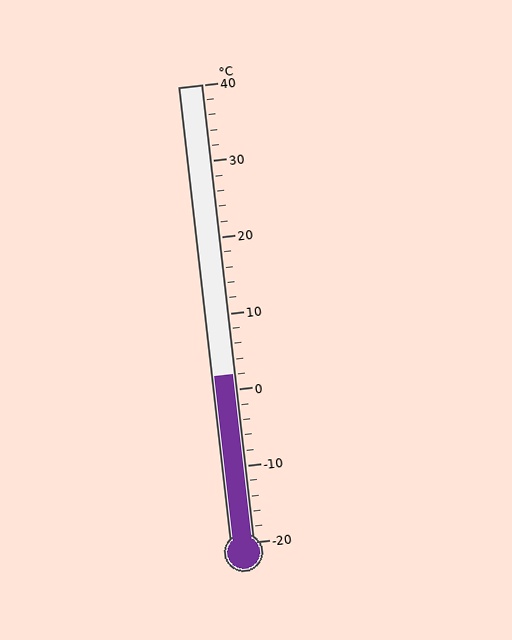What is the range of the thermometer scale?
The thermometer scale ranges from -20°C to 40°C.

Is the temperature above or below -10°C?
The temperature is above -10°C.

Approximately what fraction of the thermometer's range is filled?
The thermometer is filled to approximately 35% of its range.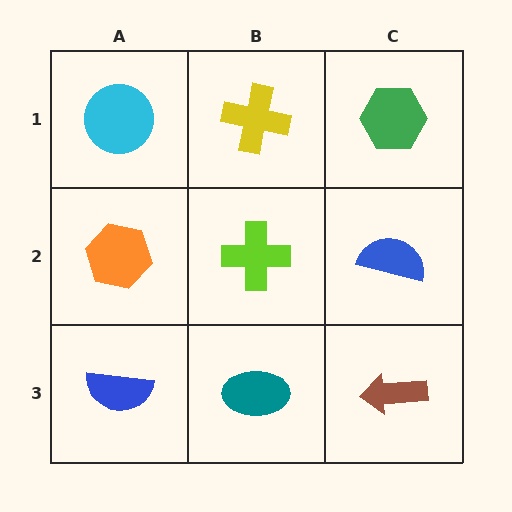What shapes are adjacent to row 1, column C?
A blue semicircle (row 2, column C), a yellow cross (row 1, column B).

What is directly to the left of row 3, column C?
A teal ellipse.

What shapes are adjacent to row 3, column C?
A blue semicircle (row 2, column C), a teal ellipse (row 3, column B).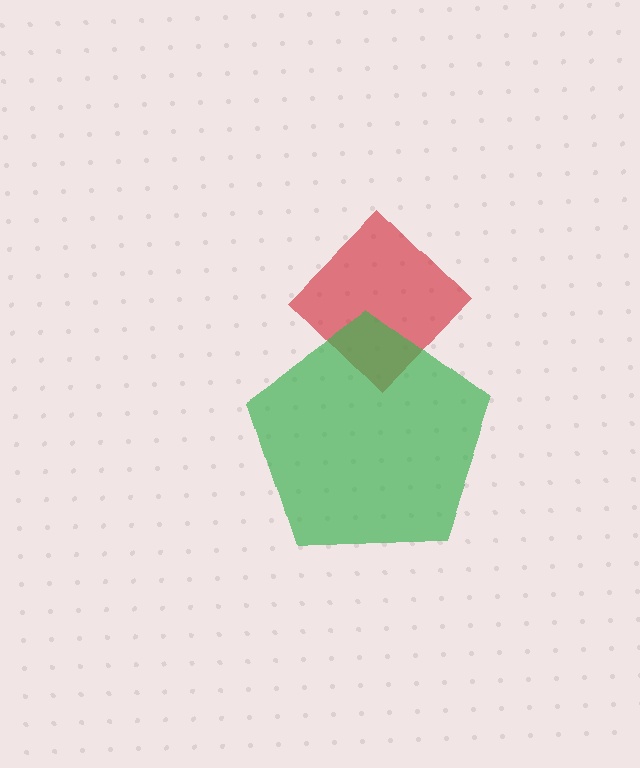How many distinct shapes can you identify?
There are 2 distinct shapes: a red diamond, a green pentagon.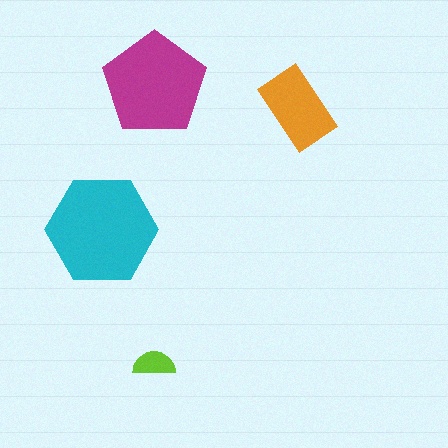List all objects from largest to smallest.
The cyan hexagon, the magenta pentagon, the orange rectangle, the lime semicircle.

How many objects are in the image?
There are 4 objects in the image.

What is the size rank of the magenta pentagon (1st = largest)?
2nd.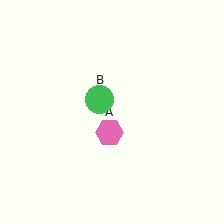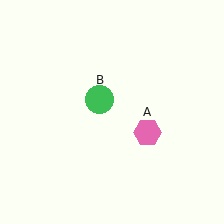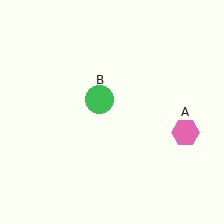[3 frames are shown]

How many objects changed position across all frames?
1 object changed position: pink hexagon (object A).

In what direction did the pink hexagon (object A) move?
The pink hexagon (object A) moved right.